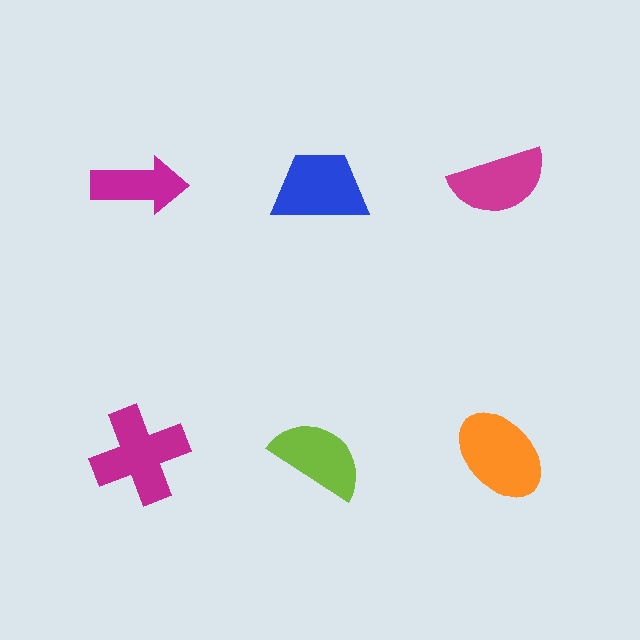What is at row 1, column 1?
A magenta arrow.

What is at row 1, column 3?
A magenta semicircle.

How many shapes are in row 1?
3 shapes.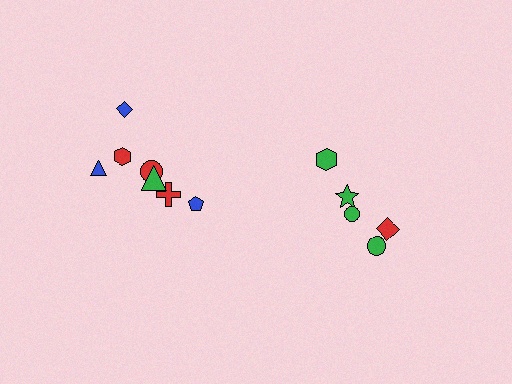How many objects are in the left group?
There are 7 objects.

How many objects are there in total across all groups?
There are 12 objects.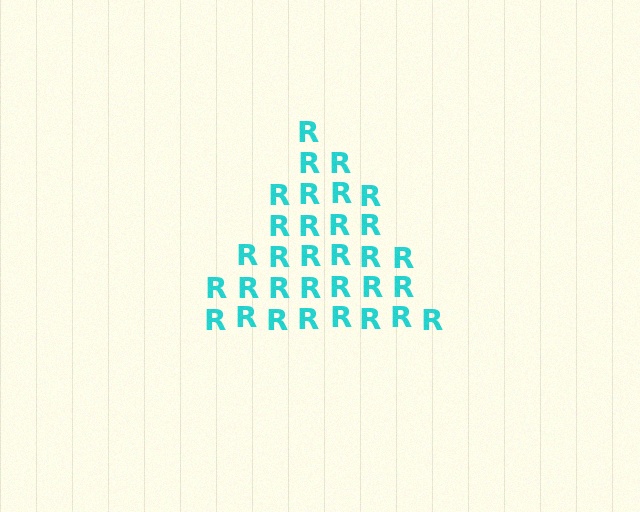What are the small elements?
The small elements are letter R's.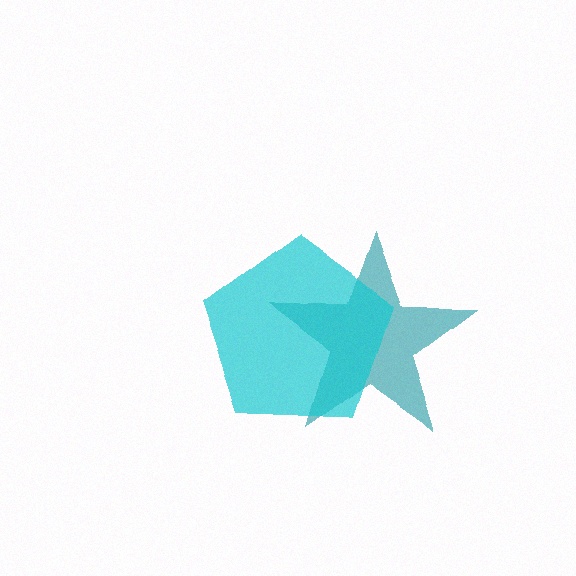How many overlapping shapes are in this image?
There are 2 overlapping shapes in the image.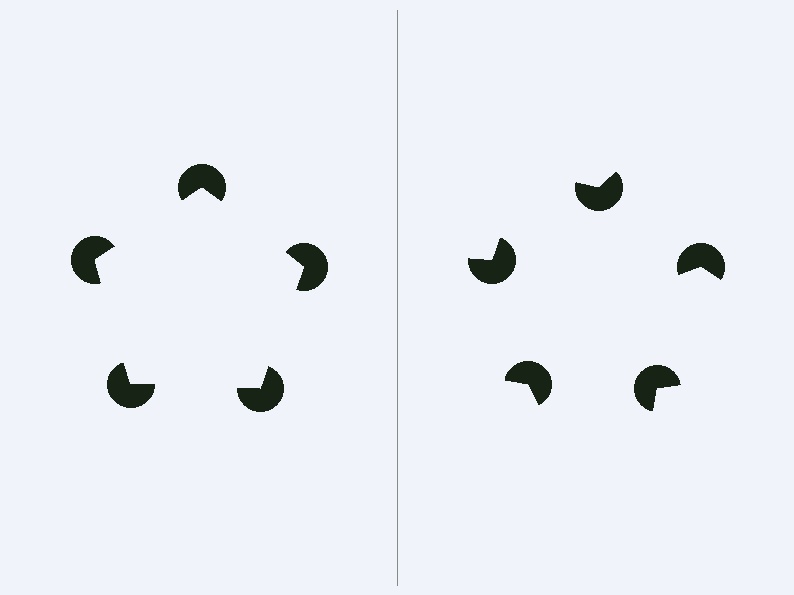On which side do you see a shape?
An illusory pentagon appears on the left side. On the right side the wedge cuts are rotated, so no coherent shape forms.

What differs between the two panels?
The pac-man discs are positioned identically on both sides; only the wedge orientations differ. On the left they align to a pentagon; on the right they are misaligned.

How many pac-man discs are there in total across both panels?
10 — 5 on each side.